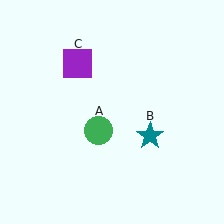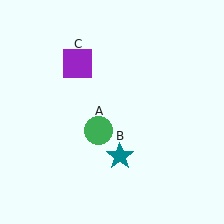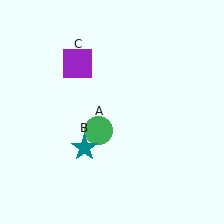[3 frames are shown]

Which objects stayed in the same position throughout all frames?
Green circle (object A) and purple square (object C) remained stationary.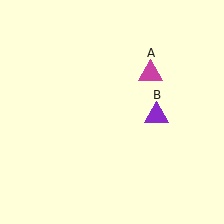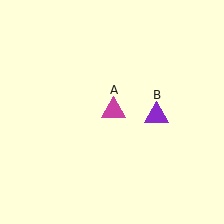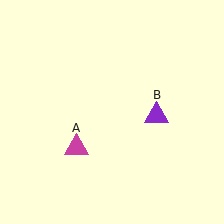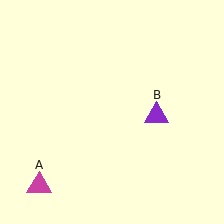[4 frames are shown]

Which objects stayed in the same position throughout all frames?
Purple triangle (object B) remained stationary.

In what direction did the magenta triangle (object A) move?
The magenta triangle (object A) moved down and to the left.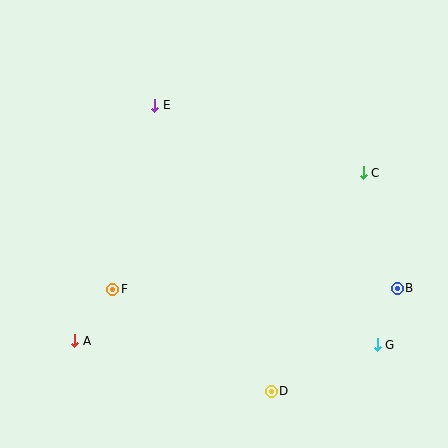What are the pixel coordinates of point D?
Point D is at (271, 391).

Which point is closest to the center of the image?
Point F at (113, 289) is closest to the center.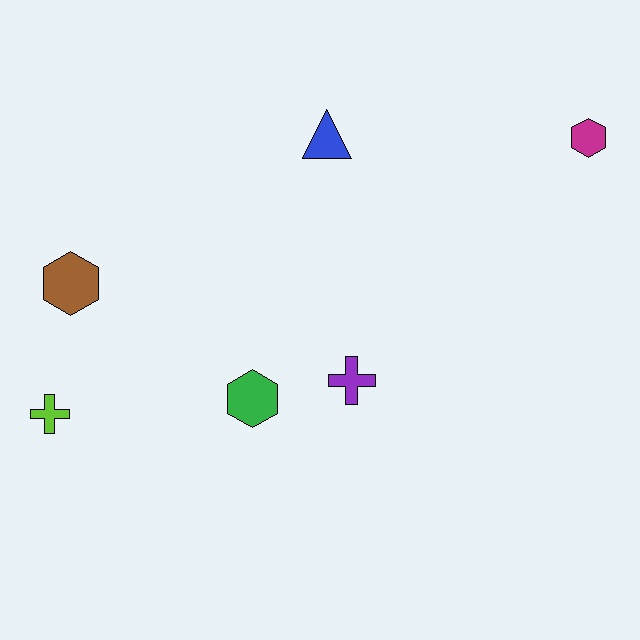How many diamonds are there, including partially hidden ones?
There are no diamonds.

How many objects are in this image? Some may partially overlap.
There are 6 objects.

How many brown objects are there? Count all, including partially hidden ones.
There is 1 brown object.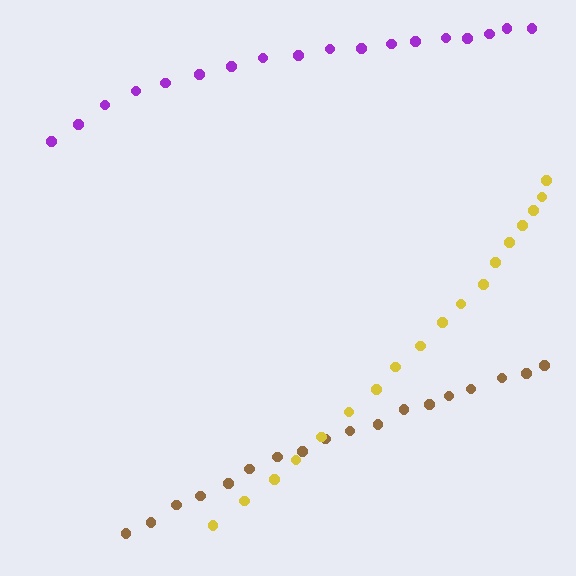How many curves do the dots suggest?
There are 3 distinct paths.